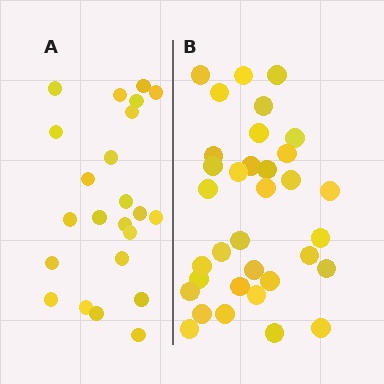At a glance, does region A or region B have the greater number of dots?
Region B (the right region) has more dots.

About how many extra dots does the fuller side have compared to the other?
Region B has roughly 12 or so more dots than region A.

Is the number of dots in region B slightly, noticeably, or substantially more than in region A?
Region B has substantially more. The ratio is roughly 1.5 to 1.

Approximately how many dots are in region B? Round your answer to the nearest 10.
About 30 dots. (The exact count is 34, which rounds to 30.)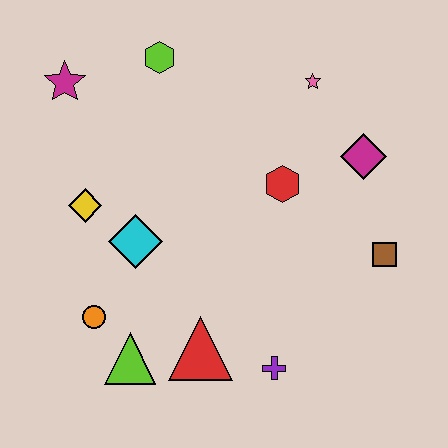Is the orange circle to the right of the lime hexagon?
No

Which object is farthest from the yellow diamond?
The brown square is farthest from the yellow diamond.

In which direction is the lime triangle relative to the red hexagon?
The lime triangle is below the red hexagon.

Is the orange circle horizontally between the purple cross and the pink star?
No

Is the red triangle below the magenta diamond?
Yes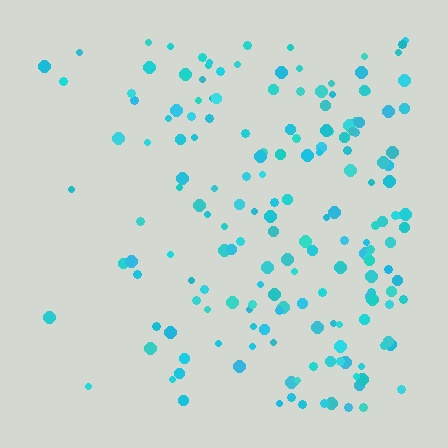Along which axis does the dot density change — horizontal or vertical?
Horizontal.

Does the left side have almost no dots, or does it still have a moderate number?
Still a moderate number, just noticeably fewer than the right.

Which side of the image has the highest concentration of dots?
The right.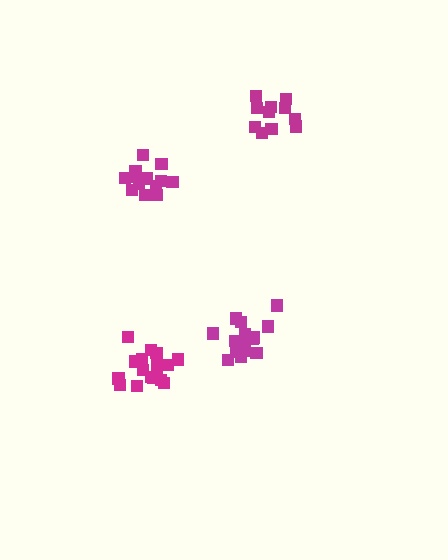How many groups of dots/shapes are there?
There are 4 groups.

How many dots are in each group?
Group 1: 11 dots, Group 2: 16 dots, Group 3: 17 dots, Group 4: 13 dots (57 total).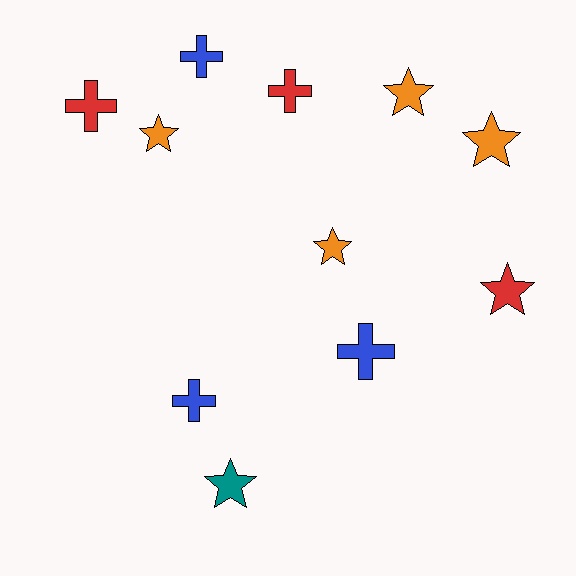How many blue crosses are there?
There are 3 blue crosses.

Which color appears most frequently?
Orange, with 4 objects.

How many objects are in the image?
There are 11 objects.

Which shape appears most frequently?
Star, with 6 objects.